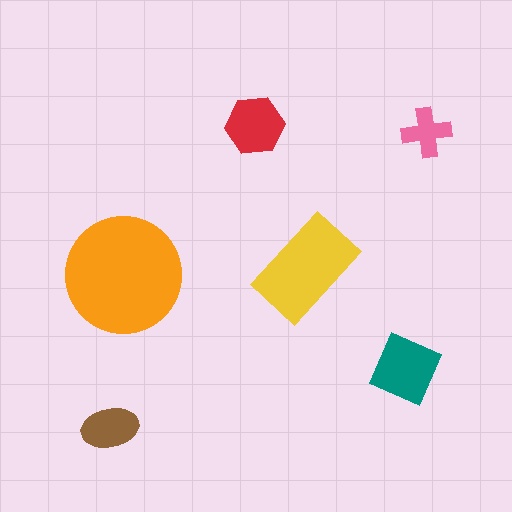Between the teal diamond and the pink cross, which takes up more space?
The teal diamond.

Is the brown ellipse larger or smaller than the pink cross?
Larger.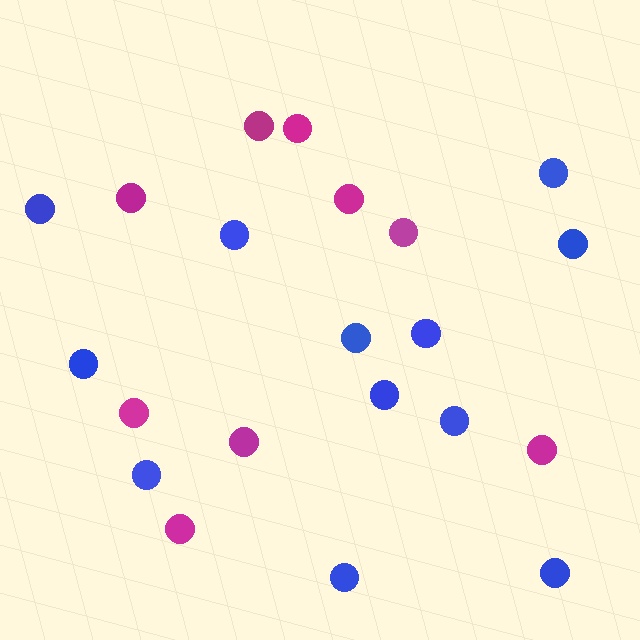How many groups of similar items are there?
There are 2 groups: one group of magenta circles (9) and one group of blue circles (12).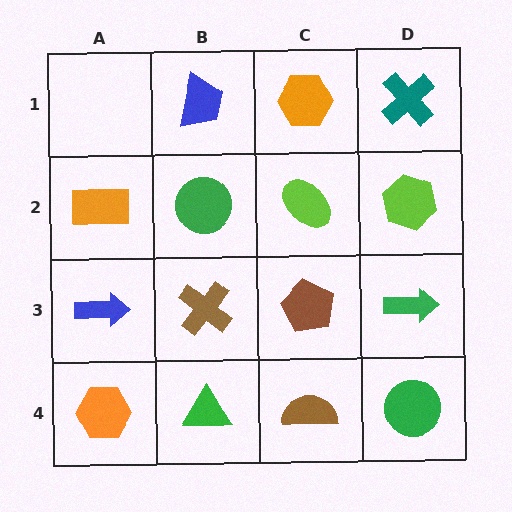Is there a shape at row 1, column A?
No, that cell is empty.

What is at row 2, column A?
An orange rectangle.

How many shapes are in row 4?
4 shapes.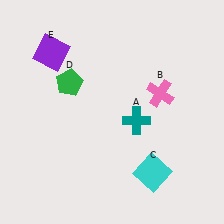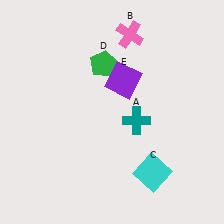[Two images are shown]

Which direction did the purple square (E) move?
The purple square (E) moved right.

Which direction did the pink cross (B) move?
The pink cross (B) moved up.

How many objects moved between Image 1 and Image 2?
3 objects moved between the two images.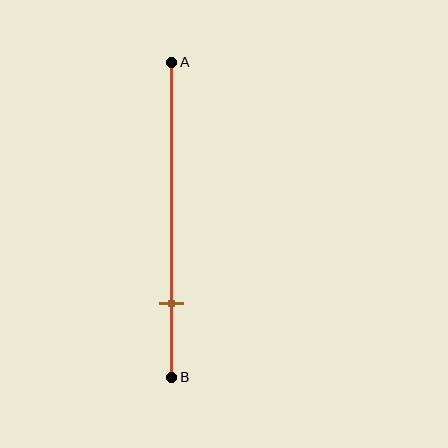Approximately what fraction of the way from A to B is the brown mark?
The brown mark is approximately 75% of the way from A to B.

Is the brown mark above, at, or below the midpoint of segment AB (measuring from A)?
The brown mark is below the midpoint of segment AB.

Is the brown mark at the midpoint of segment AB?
No, the mark is at about 75% from A, not at the 50% midpoint.